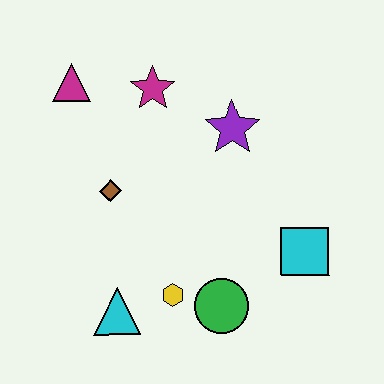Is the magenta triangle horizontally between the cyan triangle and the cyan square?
No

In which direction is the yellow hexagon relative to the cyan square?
The yellow hexagon is to the left of the cyan square.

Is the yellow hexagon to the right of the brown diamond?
Yes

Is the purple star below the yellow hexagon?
No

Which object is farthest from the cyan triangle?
The magenta triangle is farthest from the cyan triangle.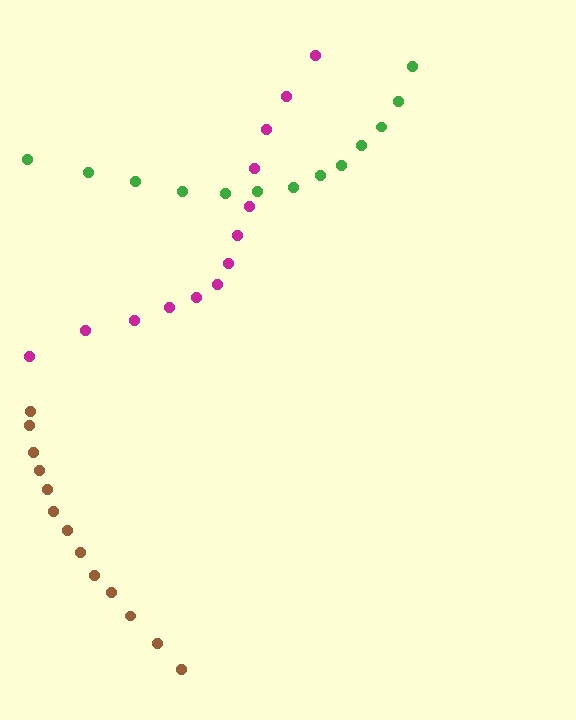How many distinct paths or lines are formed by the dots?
There are 3 distinct paths.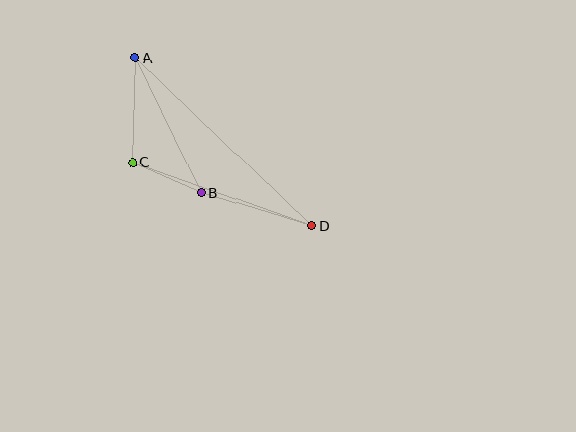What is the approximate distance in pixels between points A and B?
The distance between A and B is approximately 150 pixels.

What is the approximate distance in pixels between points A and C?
The distance between A and C is approximately 105 pixels.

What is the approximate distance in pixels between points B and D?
The distance between B and D is approximately 116 pixels.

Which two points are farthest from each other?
Points A and D are farthest from each other.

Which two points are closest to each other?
Points B and C are closest to each other.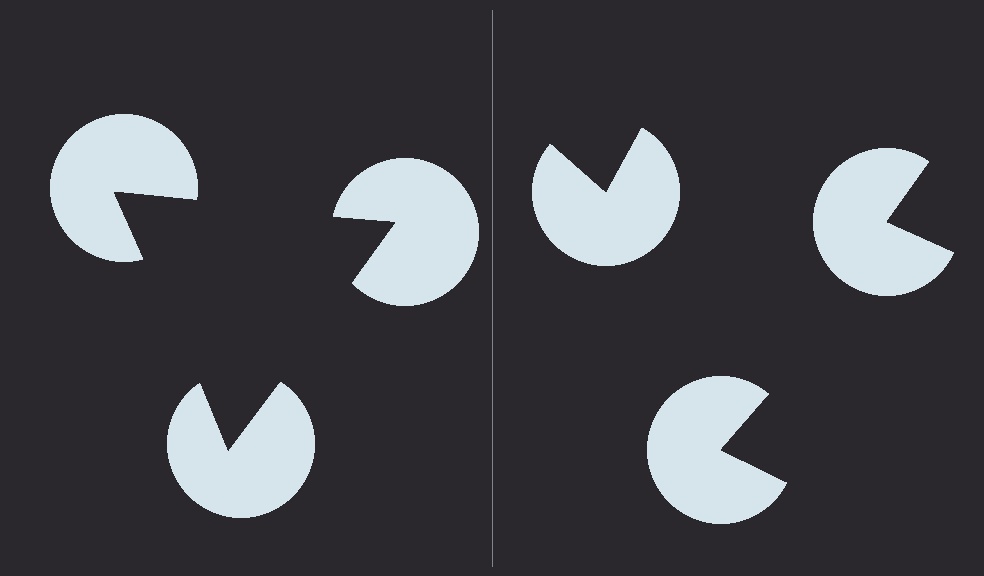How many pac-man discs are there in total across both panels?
6 — 3 on each side.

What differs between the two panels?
The pac-man discs are positioned identically on both sides; only the wedge orientations differ. On the left they align to a triangle; on the right they are misaligned.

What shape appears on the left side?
An illusory triangle.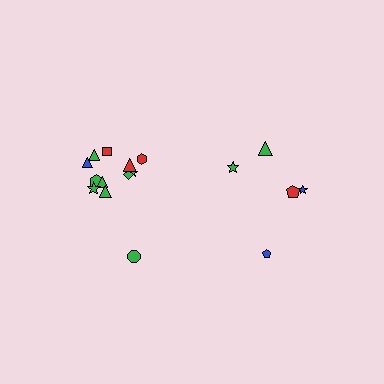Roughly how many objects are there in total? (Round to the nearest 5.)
Roughly 15 objects in total.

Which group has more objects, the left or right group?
The left group.